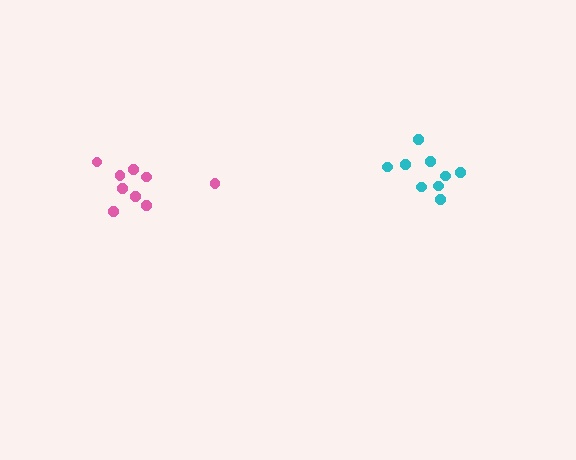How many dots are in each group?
Group 1: 9 dots, Group 2: 9 dots (18 total).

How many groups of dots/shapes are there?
There are 2 groups.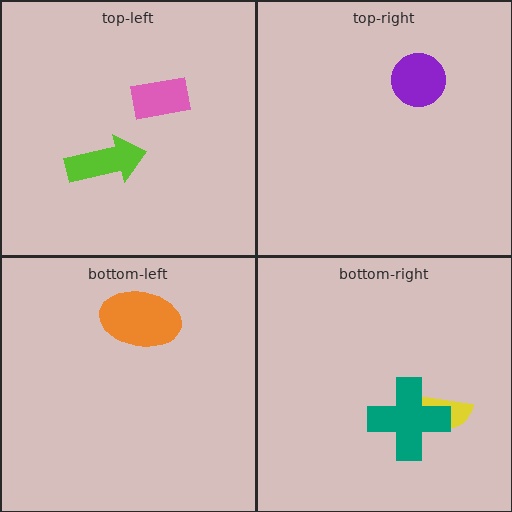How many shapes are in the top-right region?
1.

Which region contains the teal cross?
The bottom-right region.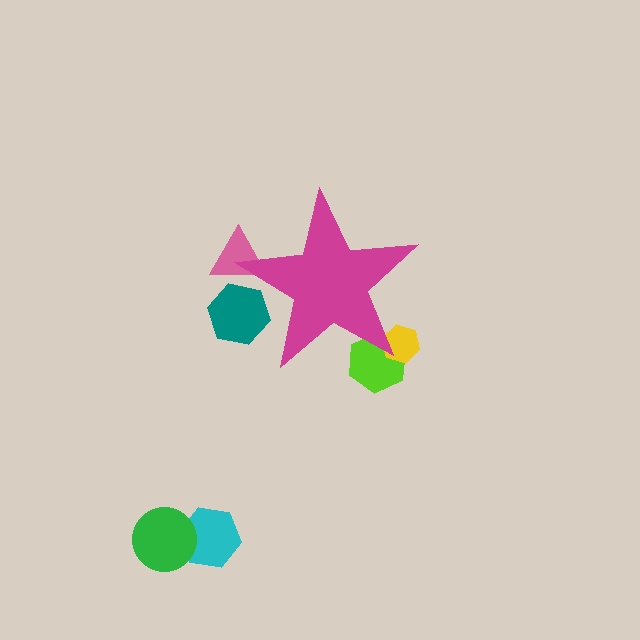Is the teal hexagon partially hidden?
Yes, the teal hexagon is partially hidden behind the magenta star.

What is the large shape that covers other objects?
A magenta star.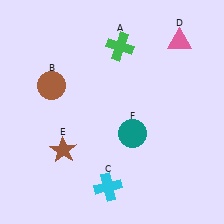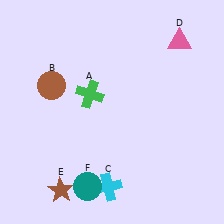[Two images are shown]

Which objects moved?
The objects that moved are: the green cross (A), the brown star (E), the teal circle (F).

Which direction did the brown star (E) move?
The brown star (E) moved down.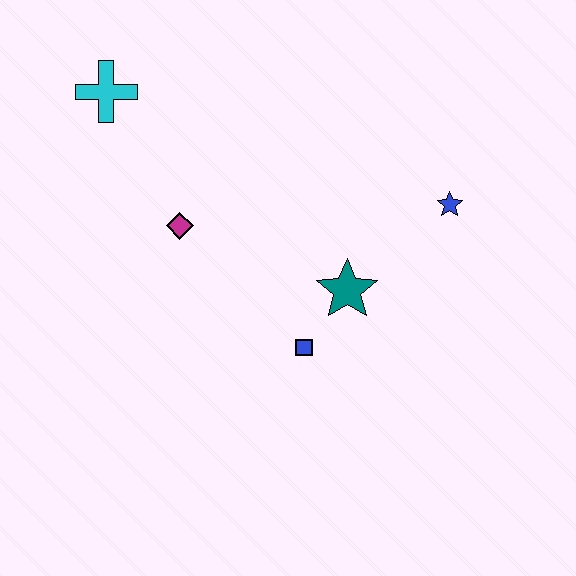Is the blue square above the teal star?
No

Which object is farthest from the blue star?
The cyan cross is farthest from the blue star.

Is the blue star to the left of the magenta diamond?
No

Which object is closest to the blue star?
The teal star is closest to the blue star.